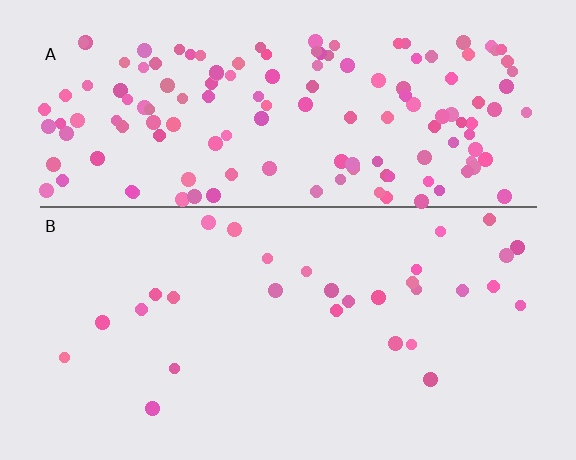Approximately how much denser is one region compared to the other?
Approximately 4.9× — region A over region B.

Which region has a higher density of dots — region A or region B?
A (the top).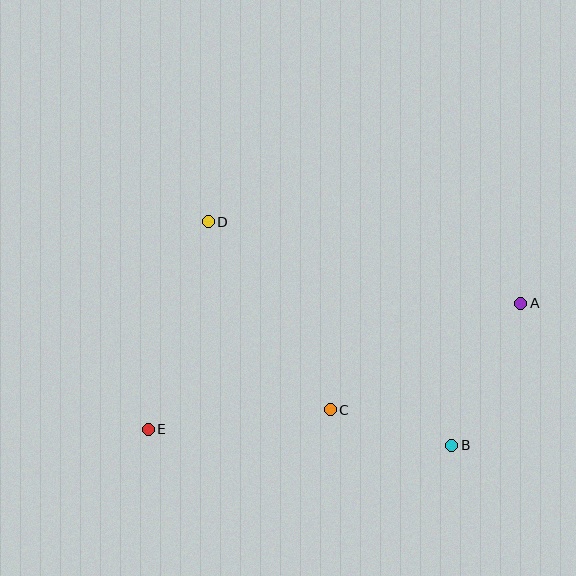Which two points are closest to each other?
Points B and C are closest to each other.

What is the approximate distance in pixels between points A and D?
The distance between A and D is approximately 323 pixels.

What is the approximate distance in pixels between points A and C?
The distance between A and C is approximately 218 pixels.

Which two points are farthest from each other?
Points A and E are farthest from each other.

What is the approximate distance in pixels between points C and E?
The distance between C and E is approximately 183 pixels.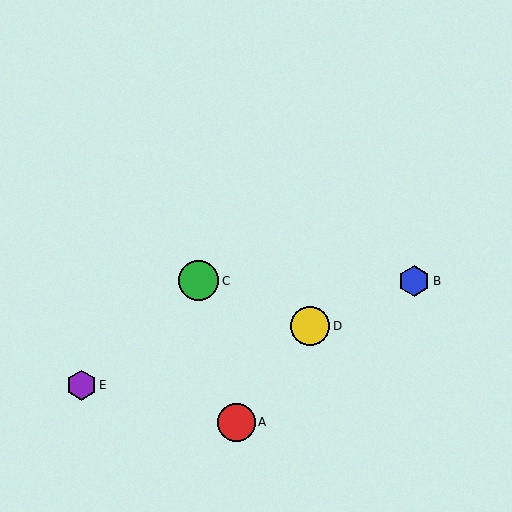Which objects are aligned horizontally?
Objects B, C are aligned horizontally.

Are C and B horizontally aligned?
Yes, both are at y≈281.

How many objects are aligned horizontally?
2 objects (B, C) are aligned horizontally.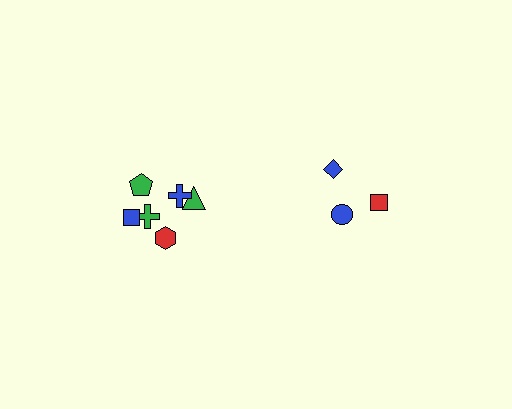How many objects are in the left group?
There are 6 objects.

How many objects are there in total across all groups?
There are 9 objects.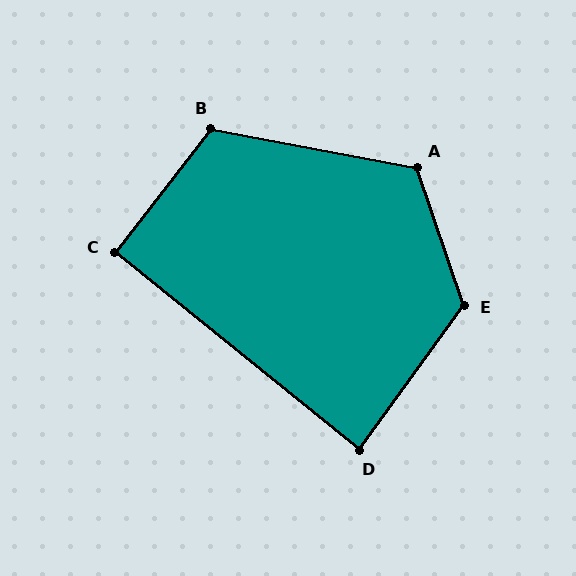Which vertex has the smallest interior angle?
D, at approximately 87 degrees.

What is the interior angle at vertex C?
Approximately 91 degrees (approximately right).